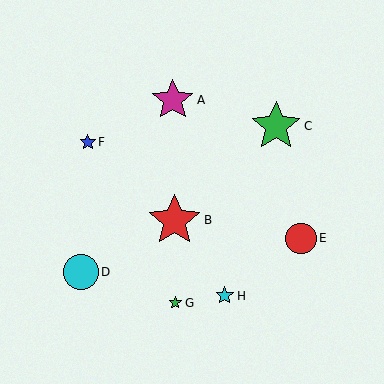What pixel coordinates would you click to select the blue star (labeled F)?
Click at (88, 142) to select the blue star F.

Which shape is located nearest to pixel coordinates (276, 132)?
The green star (labeled C) at (276, 126) is nearest to that location.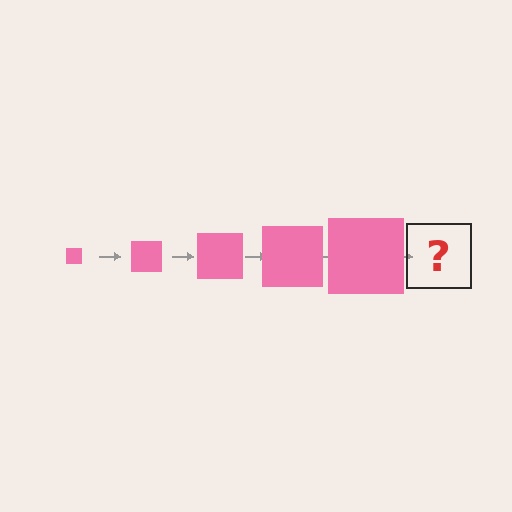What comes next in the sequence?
The next element should be a pink square, larger than the previous one.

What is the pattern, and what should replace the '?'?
The pattern is that the square gets progressively larger each step. The '?' should be a pink square, larger than the previous one.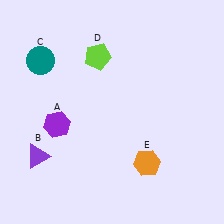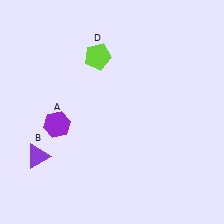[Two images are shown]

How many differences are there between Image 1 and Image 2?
There are 2 differences between the two images.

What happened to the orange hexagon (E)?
The orange hexagon (E) was removed in Image 2. It was in the bottom-right area of Image 1.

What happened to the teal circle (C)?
The teal circle (C) was removed in Image 2. It was in the top-left area of Image 1.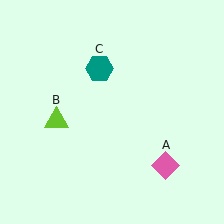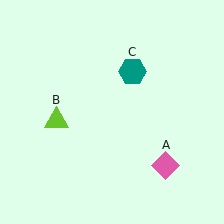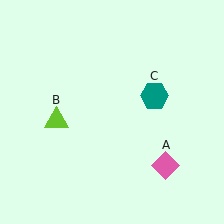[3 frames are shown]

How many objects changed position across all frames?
1 object changed position: teal hexagon (object C).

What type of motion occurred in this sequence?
The teal hexagon (object C) rotated clockwise around the center of the scene.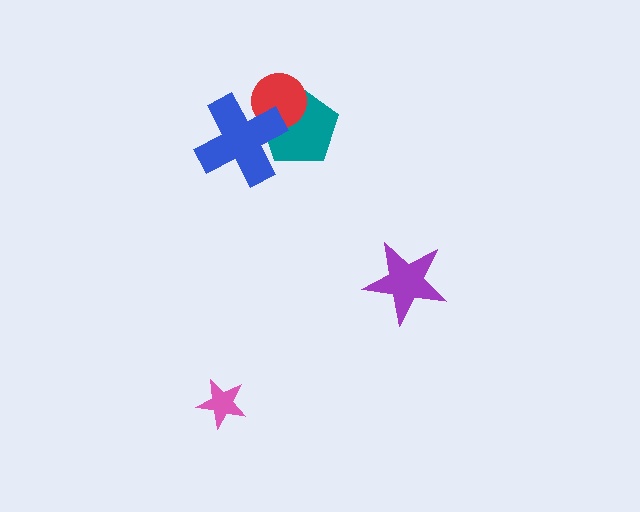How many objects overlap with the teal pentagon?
2 objects overlap with the teal pentagon.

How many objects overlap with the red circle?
2 objects overlap with the red circle.